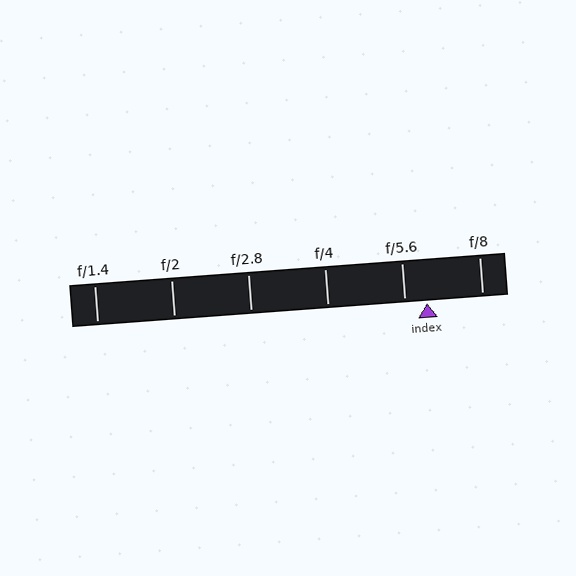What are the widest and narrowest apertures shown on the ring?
The widest aperture shown is f/1.4 and the narrowest is f/8.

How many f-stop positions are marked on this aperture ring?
There are 6 f-stop positions marked.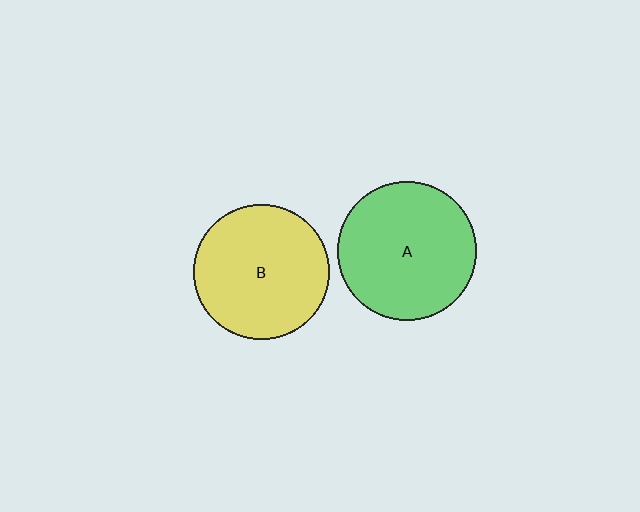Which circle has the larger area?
Circle A (green).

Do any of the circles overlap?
No, none of the circles overlap.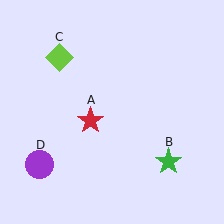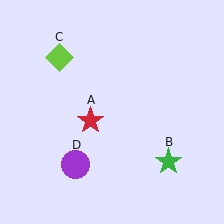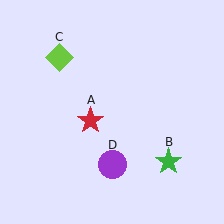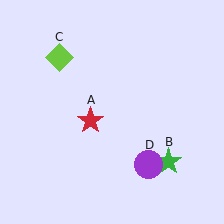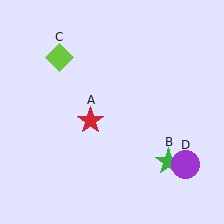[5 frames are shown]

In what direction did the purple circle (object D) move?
The purple circle (object D) moved right.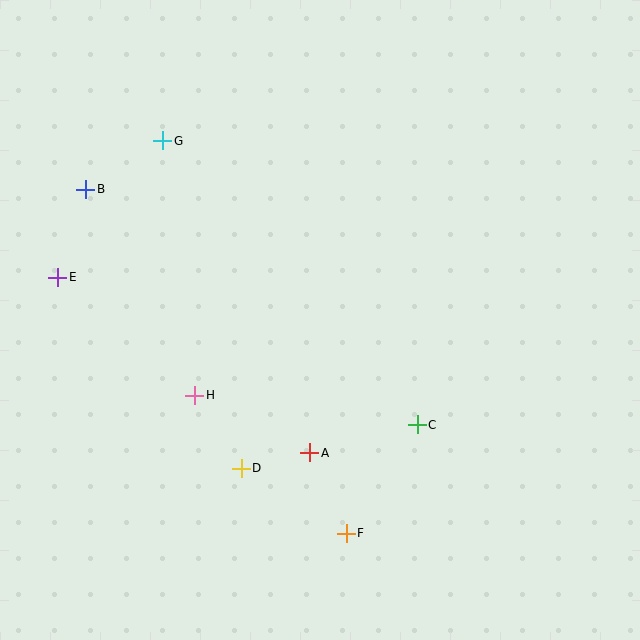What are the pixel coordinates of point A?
Point A is at (310, 453).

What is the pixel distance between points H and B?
The distance between H and B is 233 pixels.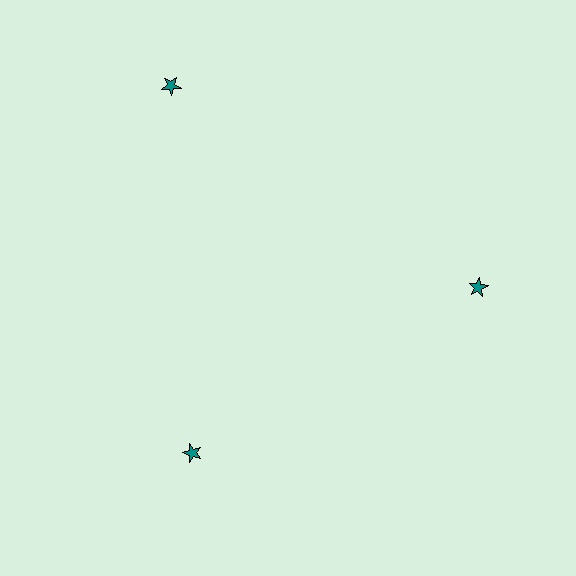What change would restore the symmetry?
The symmetry would be restored by moving it inward, back onto the ring so that all 3 stars sit at equal angles and equal distance from the center.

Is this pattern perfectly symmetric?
No. The 3 teal stars are arranged in a ring, but one element near the 11 o'clock position is pushed outward from the center, breaking the 3-fold rotational symmetry.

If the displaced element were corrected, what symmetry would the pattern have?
It would have 3-fold rotational symmetry — the pattern would map onto itself every 120 degrees.